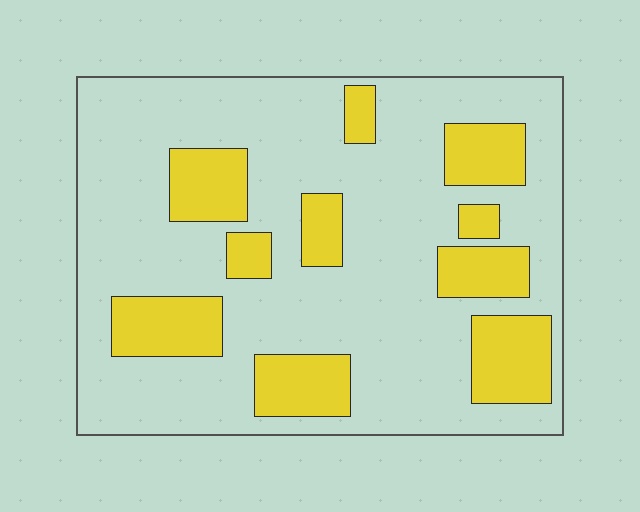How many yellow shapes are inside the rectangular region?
10.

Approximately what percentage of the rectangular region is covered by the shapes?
Approximately 25%.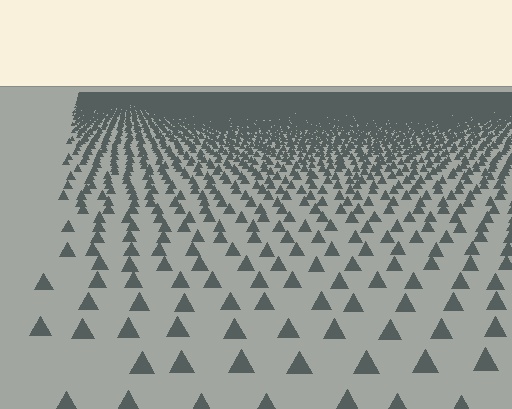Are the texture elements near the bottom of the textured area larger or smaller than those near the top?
Larger. Near the bottom, elements are closer to the viewer and appear at a bigger on-screen size.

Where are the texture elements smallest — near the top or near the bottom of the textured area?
Near the top.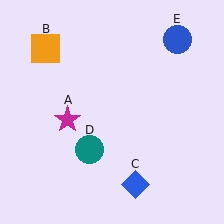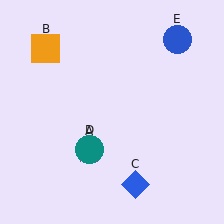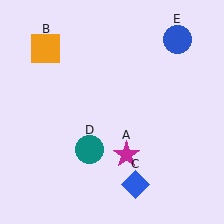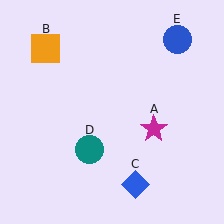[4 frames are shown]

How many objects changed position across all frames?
1 object changed position: magenta star (object A).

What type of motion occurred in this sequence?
The magenta star (object A) rotated counterclockwise around the center of the scene.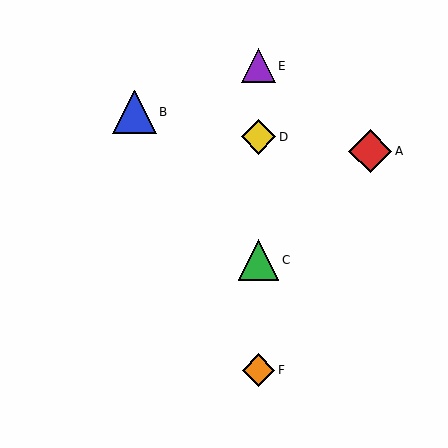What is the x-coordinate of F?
Object F is at x≈258.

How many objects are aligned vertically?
4 objects (C, D, E, F) are aligned vertically.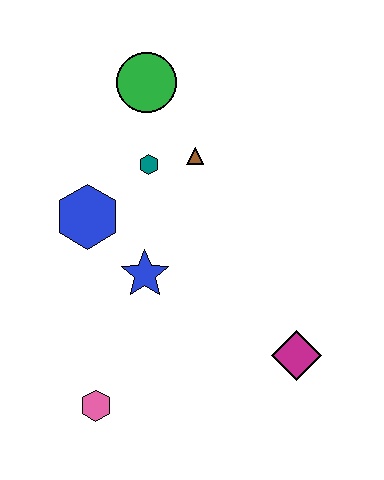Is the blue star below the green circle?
Yes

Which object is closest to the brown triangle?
The teal hexagon is closest to the brown triangle.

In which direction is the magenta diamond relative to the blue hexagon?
The magenta diamond is to the right of the blue hexagon.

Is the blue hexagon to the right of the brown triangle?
No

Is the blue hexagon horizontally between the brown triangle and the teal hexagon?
No